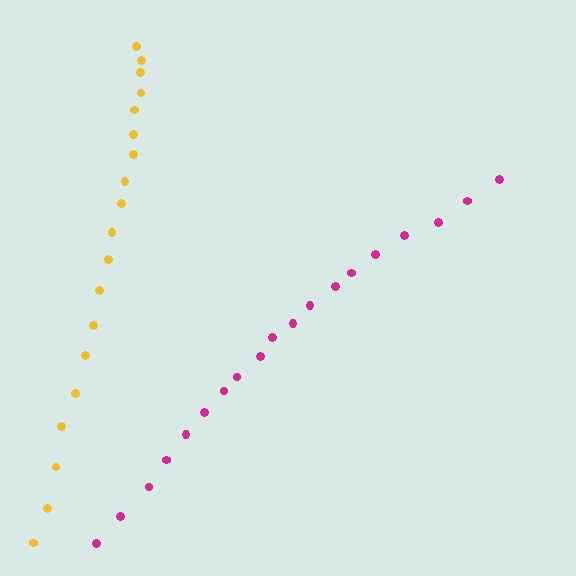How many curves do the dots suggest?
There are 2 distinct paths.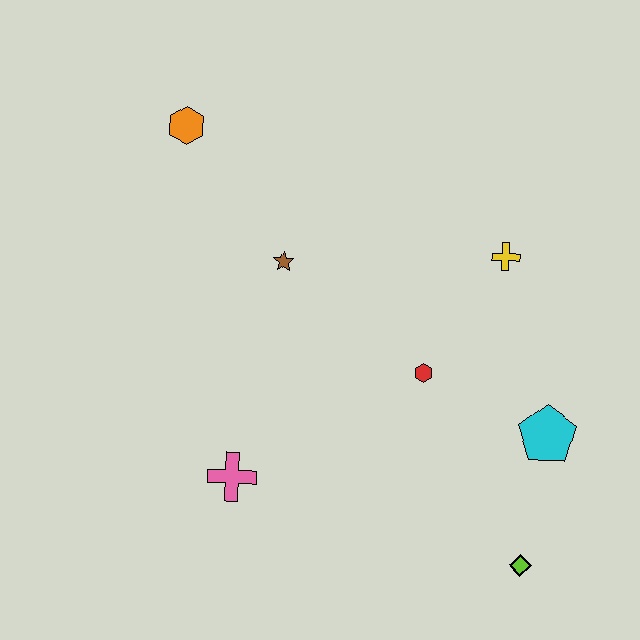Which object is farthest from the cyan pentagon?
The orange hexagon is farthest from the cyan pentagon.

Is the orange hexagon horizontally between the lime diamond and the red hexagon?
No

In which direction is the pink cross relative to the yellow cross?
The pink cross is to the left of the yellow cross.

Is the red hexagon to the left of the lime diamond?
Yes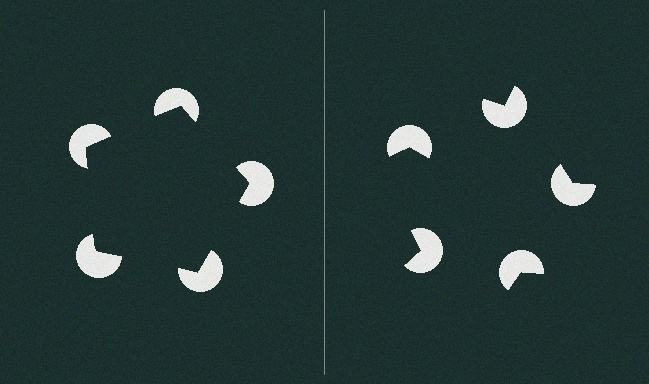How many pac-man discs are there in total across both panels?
10 — 5 on each side.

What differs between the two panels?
The pac-man discs are positioned identically on both sides; only the wedge orientations differ. On the left they align to a pentagon; on the right they are misaligned.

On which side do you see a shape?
An illusory pentagon appears on the left side. On the right side the wedge cuts are rotated, so no coherent shape forms.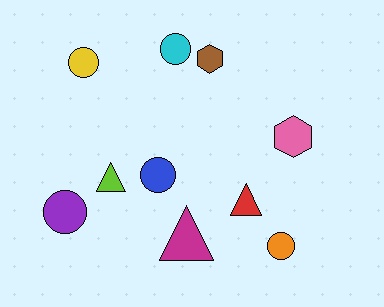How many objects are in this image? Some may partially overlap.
There are 10 objects.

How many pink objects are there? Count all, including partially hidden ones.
There is 1 pink object.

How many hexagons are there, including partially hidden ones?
There are 2 hexagons.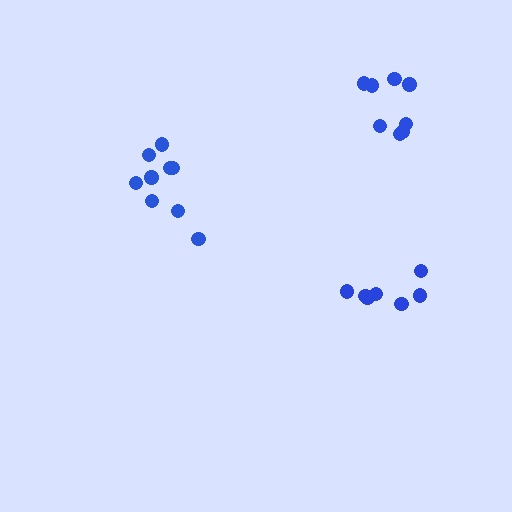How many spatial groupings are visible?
There are 3 spatial groupings.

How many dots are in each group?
Group 1: 8 dots, Group 2: 7 dots, Group 3: 9 dots (24 total).